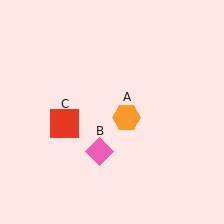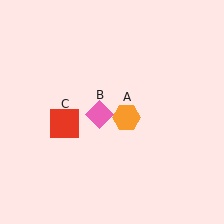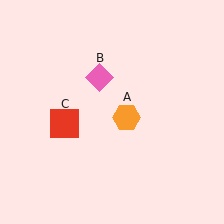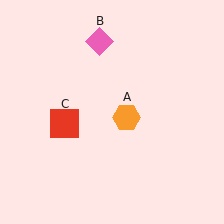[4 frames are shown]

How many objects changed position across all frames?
1 object changed position: pink diamond (object B).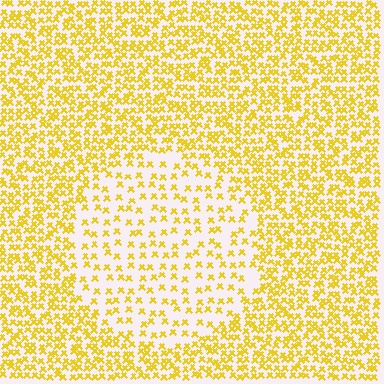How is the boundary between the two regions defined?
The boundary is defined by a change in element density (approximately 2.2x ratio). All elements are the same color, size, and shape.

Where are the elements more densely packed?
The elements are more densely packed outside the circle boundary.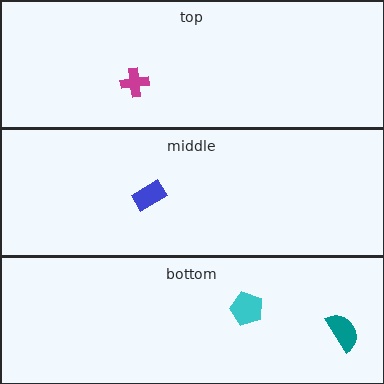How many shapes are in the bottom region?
2.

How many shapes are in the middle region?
1.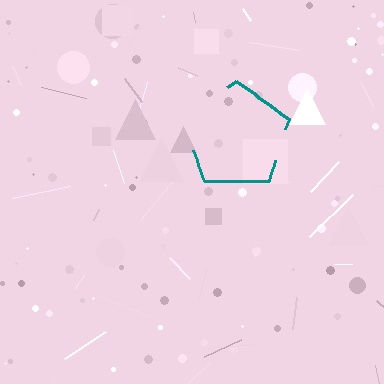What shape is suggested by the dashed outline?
The dashed outline suggests a pentagon.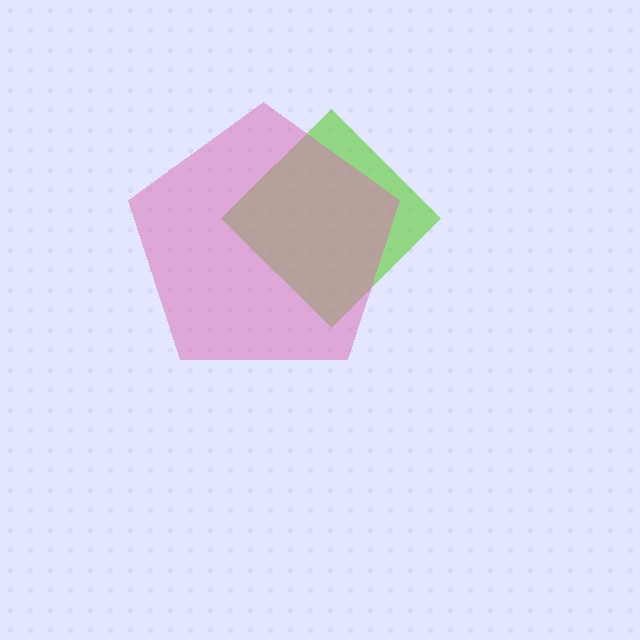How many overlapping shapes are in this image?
There are 2 overlapping shapes in the image.